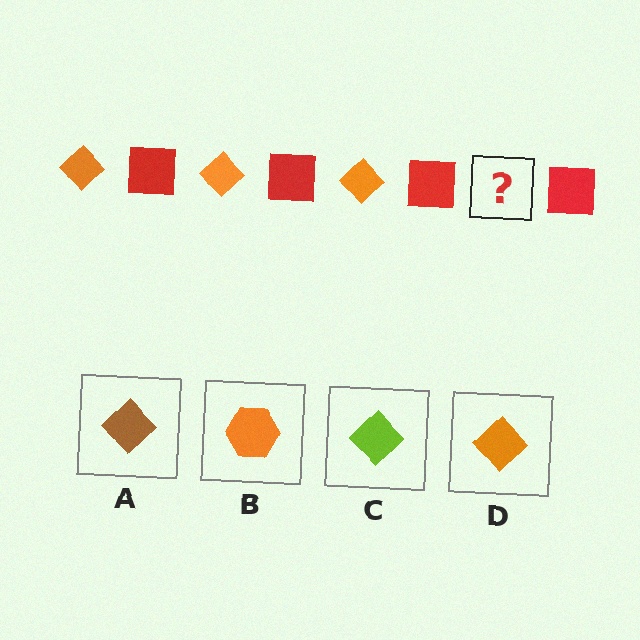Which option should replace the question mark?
Option D.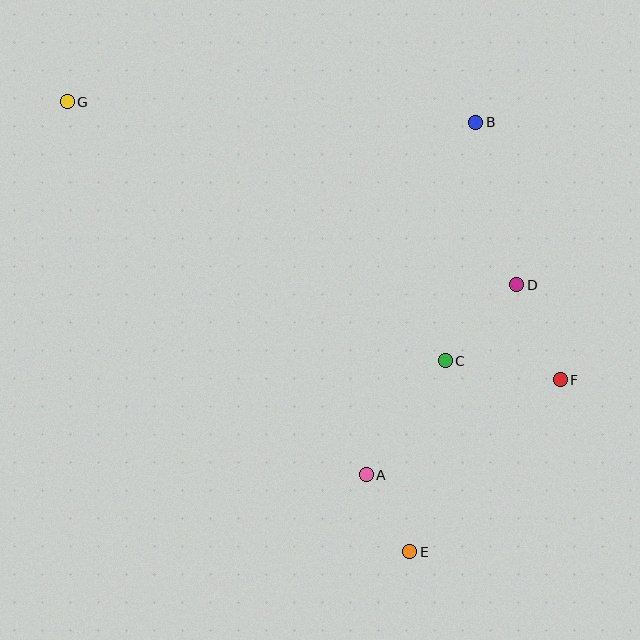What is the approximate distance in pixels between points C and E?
The distance between C and E is approximately 195 pixels.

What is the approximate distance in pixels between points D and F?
The distance between D and F is approximately 105 pixels.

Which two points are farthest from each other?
Points F and G are farthest from each other.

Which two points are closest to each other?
Points A and E are closest to each other.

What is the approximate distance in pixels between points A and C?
The distance between A and C is approximately 139 pixels.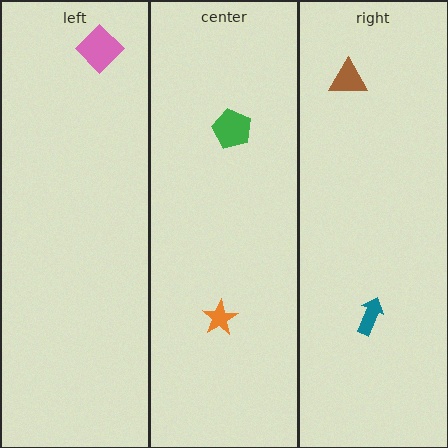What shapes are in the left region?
The pink diamond.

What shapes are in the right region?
The teal arrow, the brown triangle.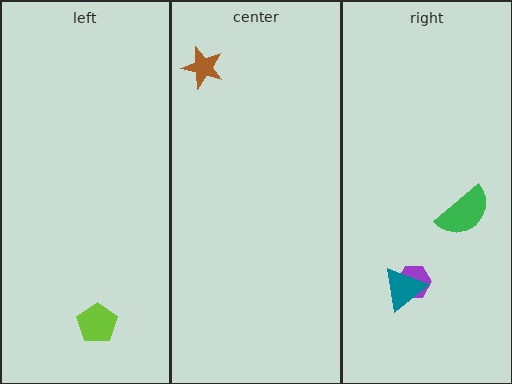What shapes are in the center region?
The brown star.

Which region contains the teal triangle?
The right region.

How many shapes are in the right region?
3.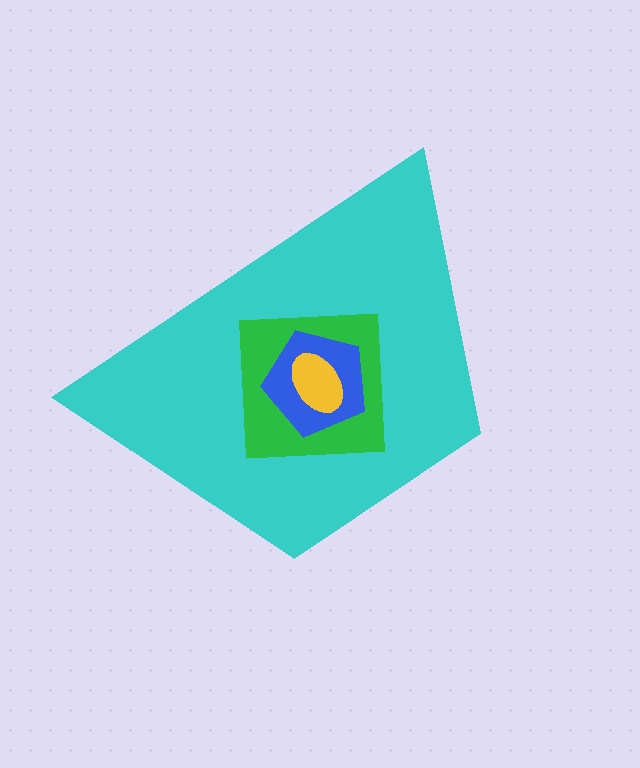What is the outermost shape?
The cyan trapezoid.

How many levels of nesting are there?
4.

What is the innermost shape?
The yellow ellipse.